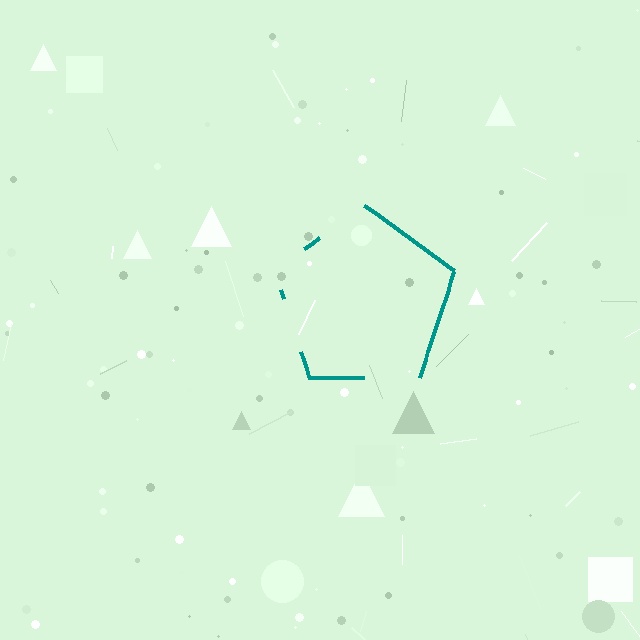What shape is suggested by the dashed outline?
The dashed outline suggests a pentagon.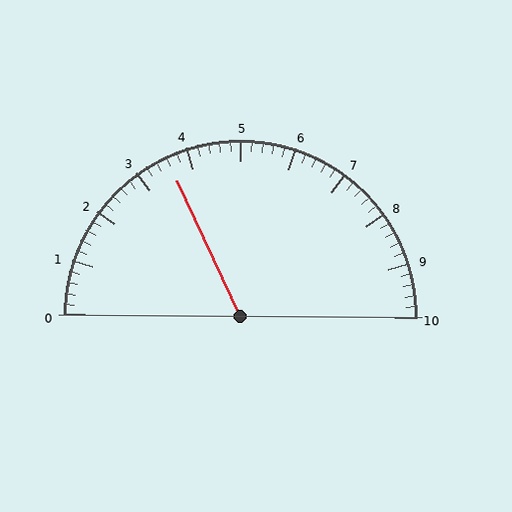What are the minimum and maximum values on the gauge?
The gauge ranges from 0 to 10.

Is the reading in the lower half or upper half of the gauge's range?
The reading is in the lower half of the range (0 to 10).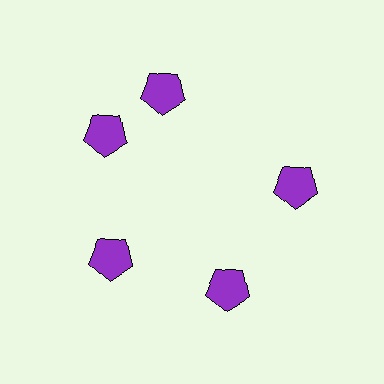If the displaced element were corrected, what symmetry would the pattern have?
It would have 5-fold rotational symmetry — the pattern would map onto itself every 72 degrees.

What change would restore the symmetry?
The symmetry would be restored by rotating it back into even spacing with its neighbors so that all 5 pentagons sit at equal angles and equal distance from the center.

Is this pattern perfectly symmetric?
No. The 5 purple pentagons are arranged in a ring, but one element near the 1 o'clock position is rotated out of alignment along the ring, breaking the 5-fold rotational symmetry.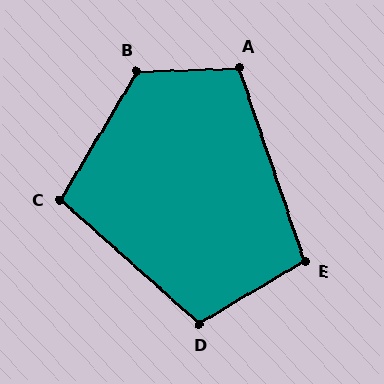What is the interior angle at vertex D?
Approximately 107 degrees (obtuse).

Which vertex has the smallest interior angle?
C, at approximately 101 degrees.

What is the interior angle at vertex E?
Approximately 102 degrees (obtuse).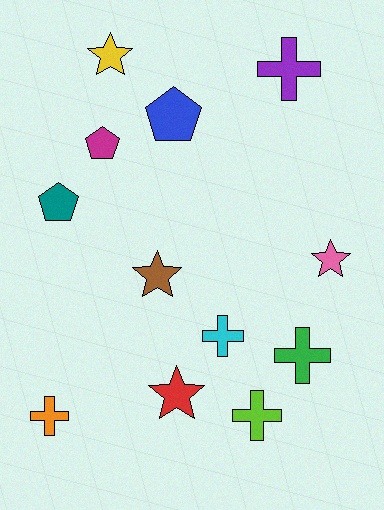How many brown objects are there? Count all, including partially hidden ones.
There is 1 brown object.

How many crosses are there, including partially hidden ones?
There are 5 crosses.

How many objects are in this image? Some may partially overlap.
There are 12 objects.